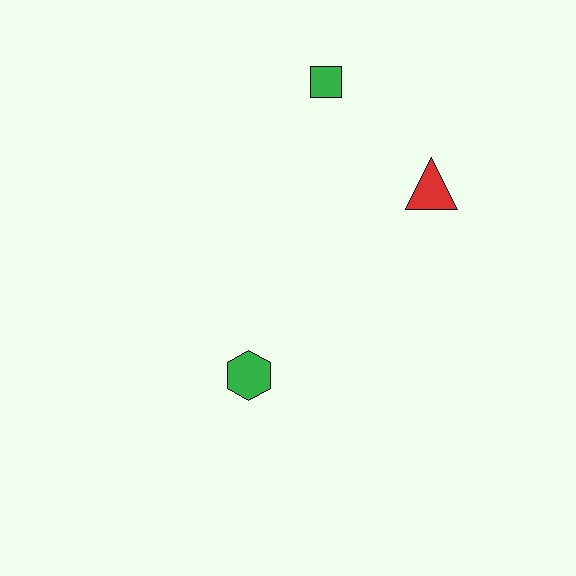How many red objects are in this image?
There is 1 red object.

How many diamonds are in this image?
There are no diamonds.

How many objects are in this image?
There are 3 objects.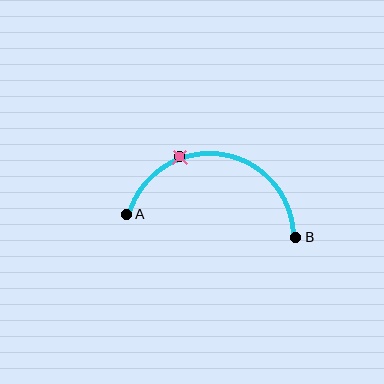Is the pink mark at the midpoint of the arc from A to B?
No. The pink mark lies on the arc but is closer to endpoint A. The arc midpoint would be at the point on the curve equidistant along the arc from both A and B.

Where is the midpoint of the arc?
The arc midpoint is the point on the curve farthest from the straight line joining A and B. It sits above that line.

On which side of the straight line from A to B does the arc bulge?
The arc bulges above the straight line connecting A and B.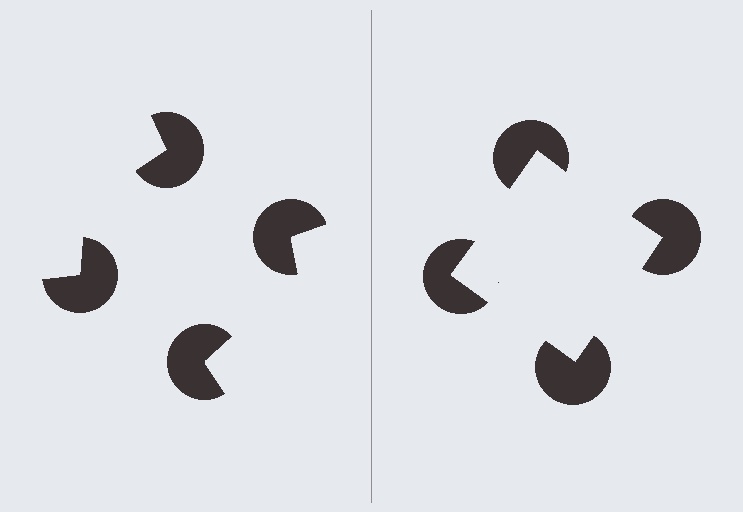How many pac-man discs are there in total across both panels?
8 — 4 on each side.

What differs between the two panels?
The pac-man discs are positioned identically on both sides; only the wedge orientations differ. On the right they align to a square; on the left they are misaligned.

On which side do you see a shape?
An illusory square appears on the right side. On the left side the wedge cuts are rotated, so no coherent shape forms.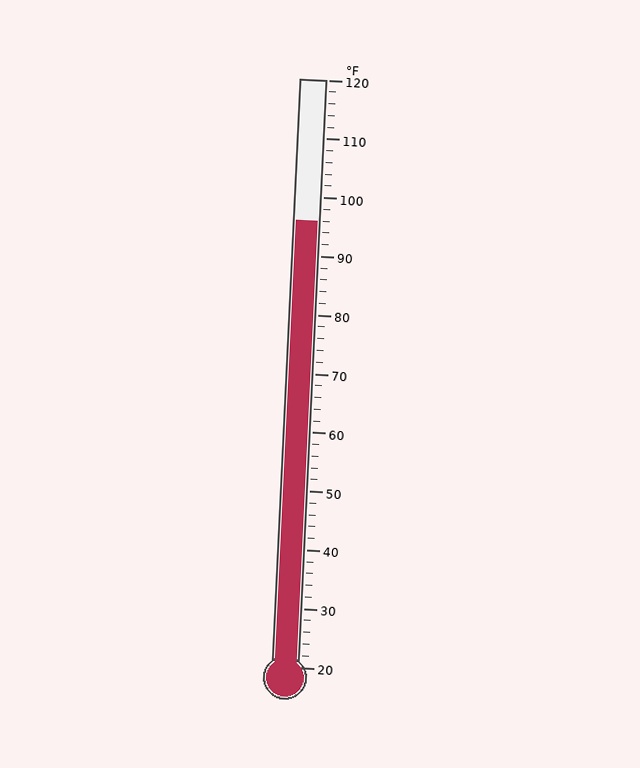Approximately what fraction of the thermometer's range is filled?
The thermometer is filled to approximately 75% of its range.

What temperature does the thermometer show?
The thermometer shows approximately 96°F.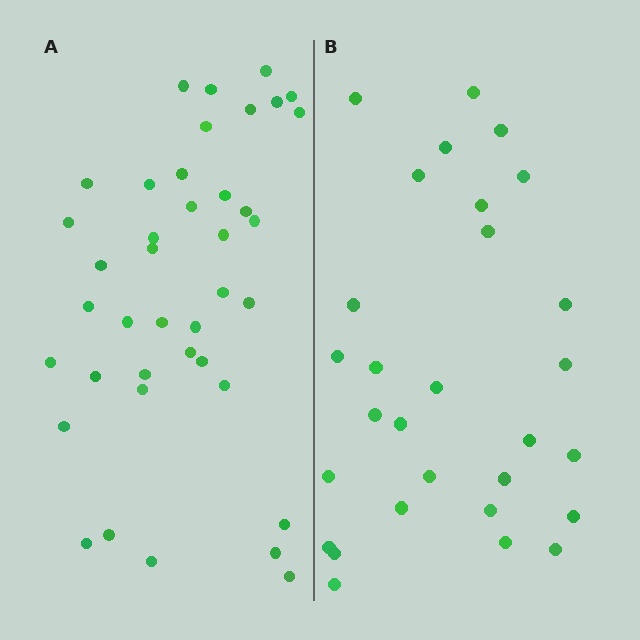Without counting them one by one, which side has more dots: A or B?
Region A (the left region) has more dots.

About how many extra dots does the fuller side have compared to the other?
Region A has roughly 12 or so more dots than region B.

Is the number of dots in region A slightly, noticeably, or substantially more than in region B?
Region A has noticeably more, but not dramatically so. The ratio is roughly 1.4 to 1.